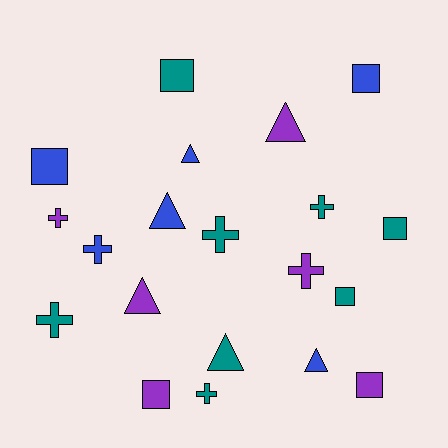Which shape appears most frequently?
Cross, with 7 objects.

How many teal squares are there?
There are 3 teal squares.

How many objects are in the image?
There are 20 objects.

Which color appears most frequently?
Teal, with 8 objects.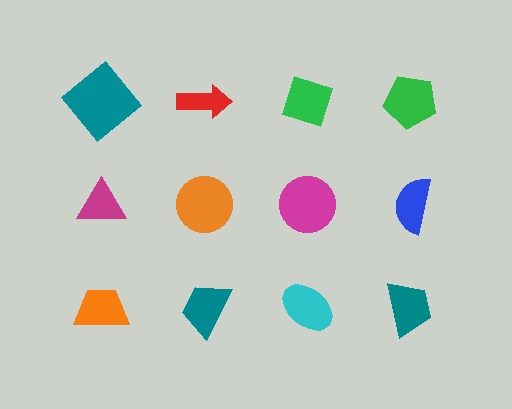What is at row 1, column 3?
A green diamond.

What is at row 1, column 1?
A teal diamond.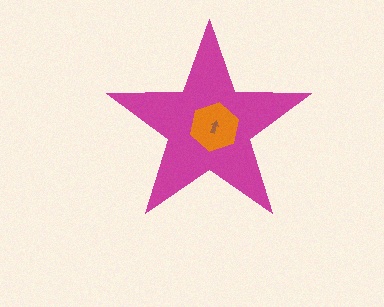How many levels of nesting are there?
3.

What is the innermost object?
The brown arrow.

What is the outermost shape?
The magenta star.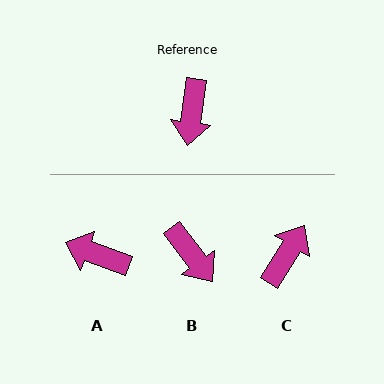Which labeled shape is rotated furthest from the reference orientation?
C, about 156 degrees away.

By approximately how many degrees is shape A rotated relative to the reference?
Approximately 102 degrees clockwise.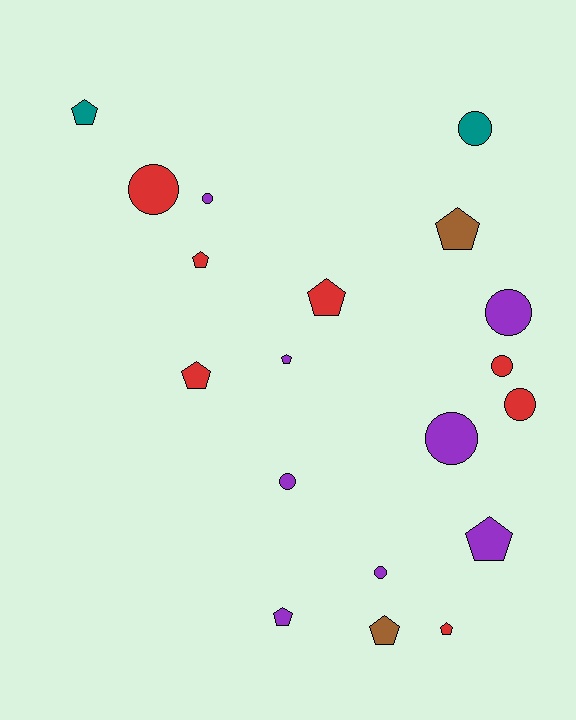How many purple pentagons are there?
There are 3 purple pentagons.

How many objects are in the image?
There are 19 objects.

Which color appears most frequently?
Purple, with 8 objects.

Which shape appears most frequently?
Pentagon, with 10 objects.